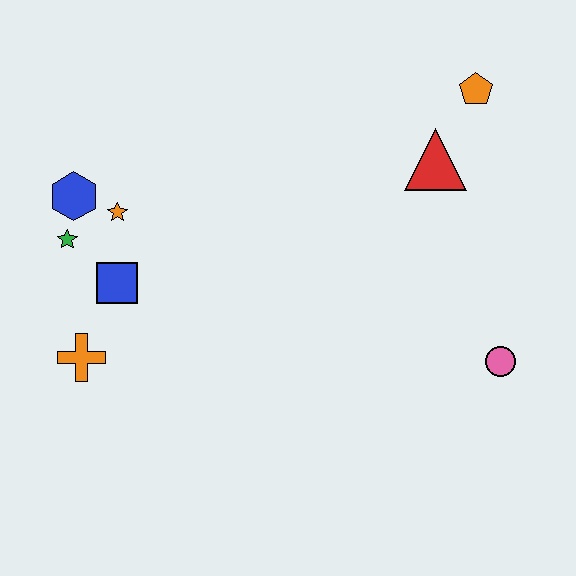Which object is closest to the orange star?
The blue hexagon is closest to the orange star.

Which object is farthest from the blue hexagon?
The pink circle is farthest from the blue hexagon.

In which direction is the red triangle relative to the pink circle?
The red triangle is above the pink circle.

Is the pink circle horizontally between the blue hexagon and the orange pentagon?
No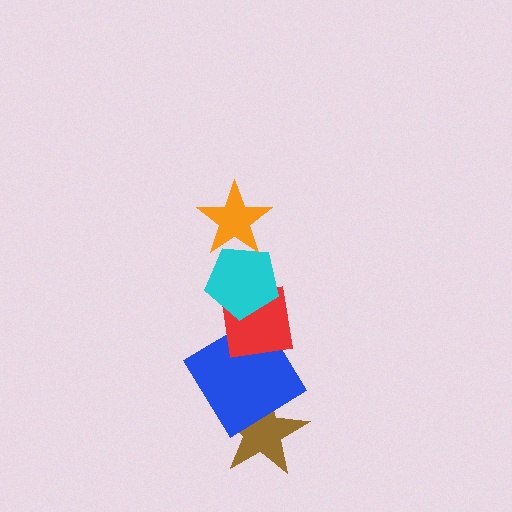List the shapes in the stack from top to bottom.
From top to bottom: the orange star, the cyan pentagon, the red square, the blue diamond, the brown star.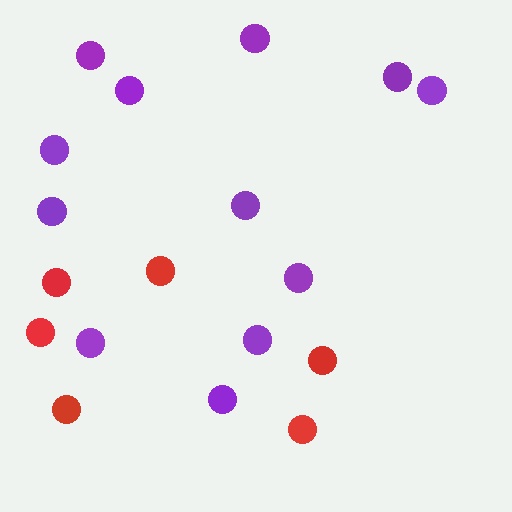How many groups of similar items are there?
There are 2 groups: one group of red circles (6) and one group of purple circles (12).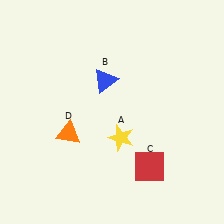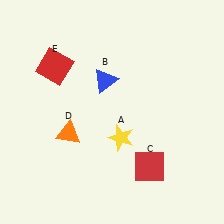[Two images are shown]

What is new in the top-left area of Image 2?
A red square (E) was added in the top-left area of Image 2.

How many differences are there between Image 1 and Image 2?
There is 1 difference between the two images.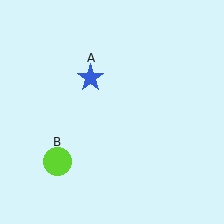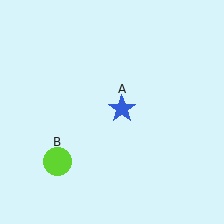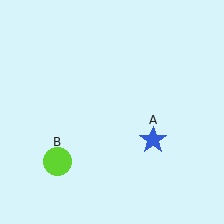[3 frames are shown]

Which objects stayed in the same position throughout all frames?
Lime circle (object B) remained stationary.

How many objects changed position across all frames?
1 object changed position: blue star (object A).